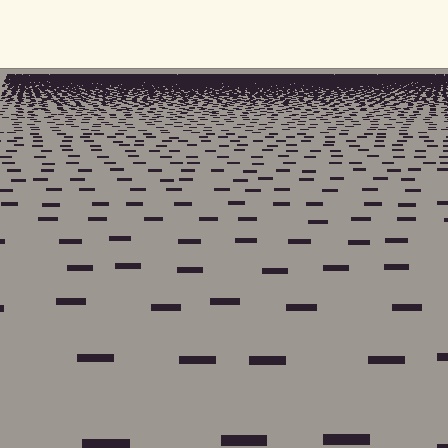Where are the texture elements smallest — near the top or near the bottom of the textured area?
Near the top.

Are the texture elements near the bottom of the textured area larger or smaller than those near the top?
Larger. Near the bottom, elements are closer to the viewer and appear at a bigger on-screen size.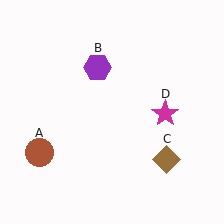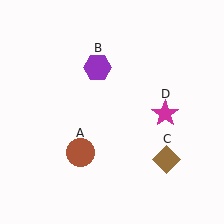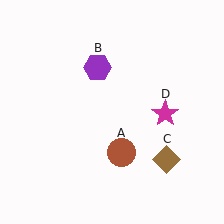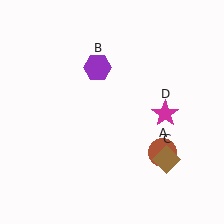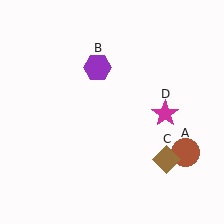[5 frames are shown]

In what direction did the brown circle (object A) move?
The brown circle (object A) moved right.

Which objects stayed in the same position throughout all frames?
Purple hexagon (object B) and brown diamond (object C) and magenta star (object D) remained stationary.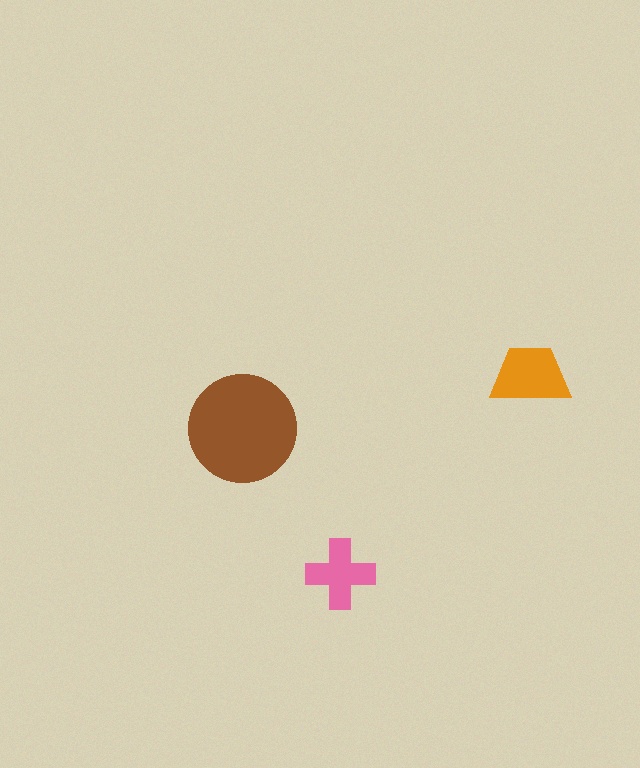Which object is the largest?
The brown circle.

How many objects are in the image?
There are 3 objects in the image.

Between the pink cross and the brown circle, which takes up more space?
The brown circle.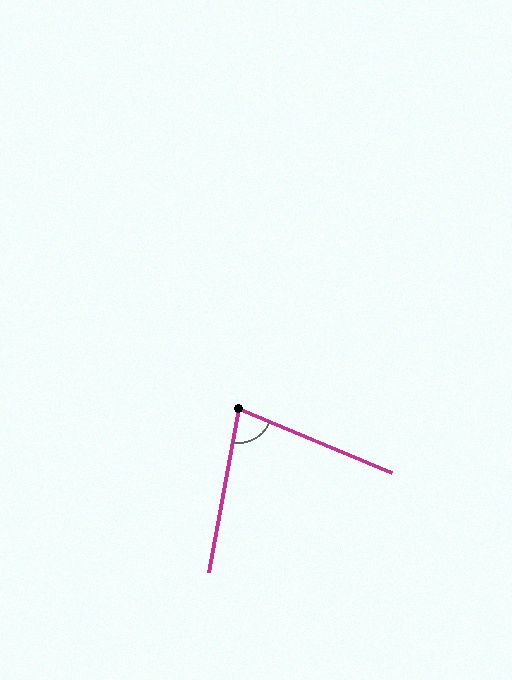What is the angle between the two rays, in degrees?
Approximately 78 degrees.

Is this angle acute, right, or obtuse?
It is acute.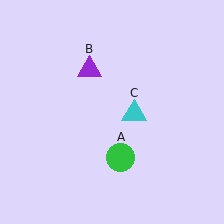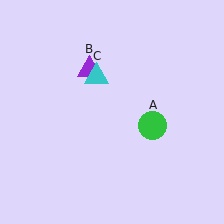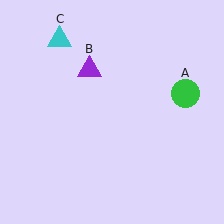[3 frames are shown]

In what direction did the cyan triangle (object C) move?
The cyan triangle (object C) moved up and to the left.